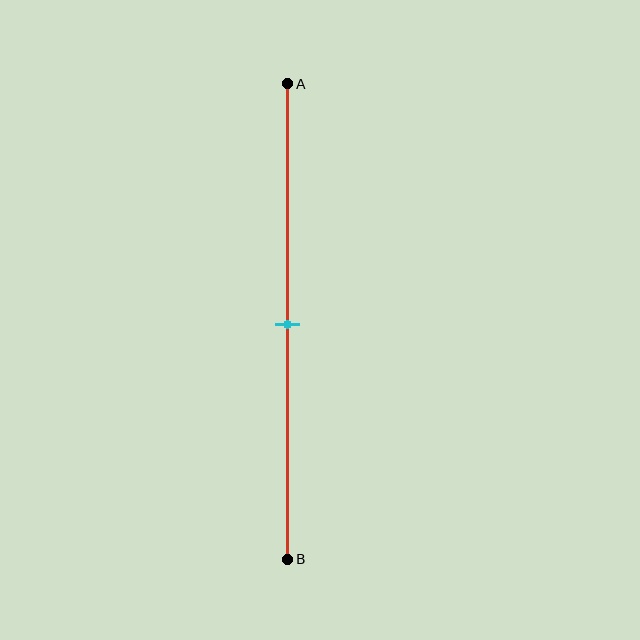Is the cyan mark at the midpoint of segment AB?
Yes, the mark is approximately at the midpoint.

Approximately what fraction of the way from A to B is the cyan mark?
The cyan mark is approximately 50% of the way from A to B.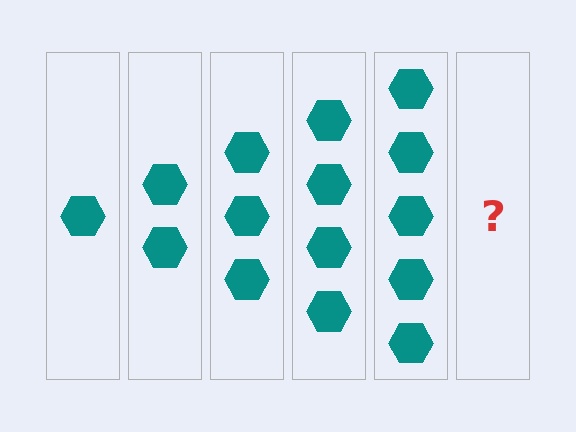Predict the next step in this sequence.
The next step is 6 hexagons.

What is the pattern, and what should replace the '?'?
The pattern is that each step adds one more hexagon. The '?' should be 6 hexagons.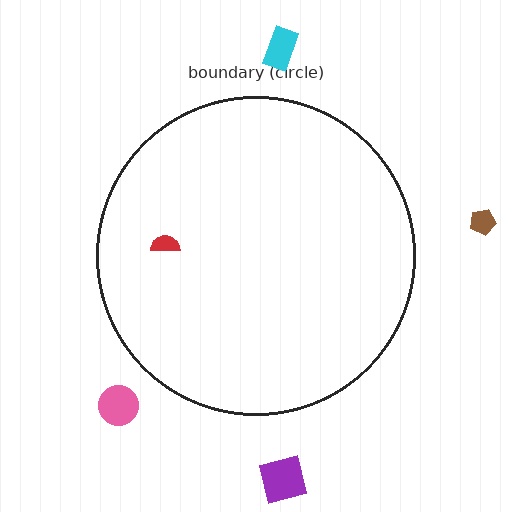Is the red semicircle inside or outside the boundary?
Inside.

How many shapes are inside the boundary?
1 inside, 4 outside.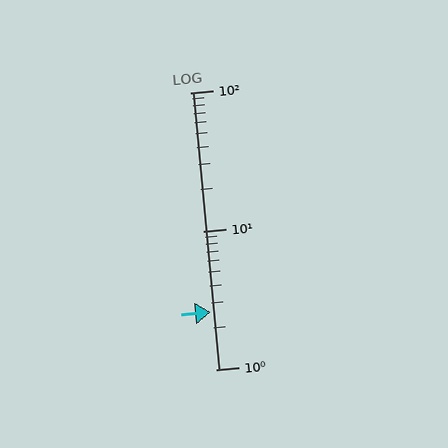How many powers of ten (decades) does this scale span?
The scale spans 2 decades, from 1 to 100.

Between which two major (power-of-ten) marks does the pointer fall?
The pointer is between 1 and 10.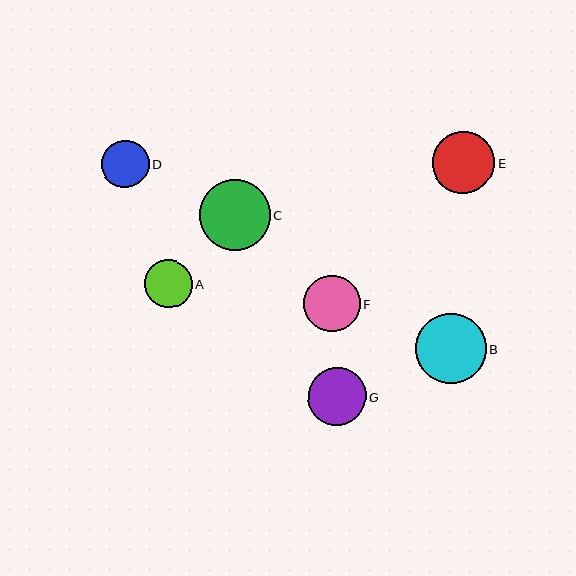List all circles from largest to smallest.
From largest to smallest: B, C, E, G, F, A, D.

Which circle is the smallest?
Circle D is the smallest with a size of approximately 48 pixels.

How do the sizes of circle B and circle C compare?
Circle B and circle C are approximately the same size.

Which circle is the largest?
Circle B is the largest with a size of approximately 71 pixels.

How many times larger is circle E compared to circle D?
Circle E is approximately 1.3 times the size of circle D.